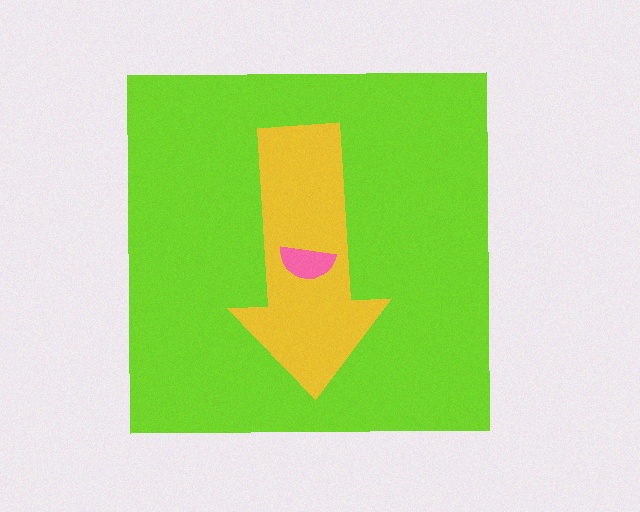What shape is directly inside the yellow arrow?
The pink semicircle.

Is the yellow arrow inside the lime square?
Yes.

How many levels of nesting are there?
3.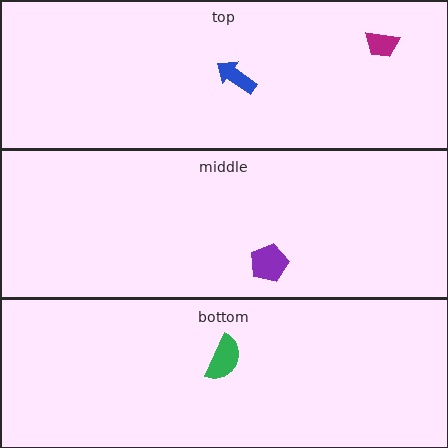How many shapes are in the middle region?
1.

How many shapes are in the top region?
2.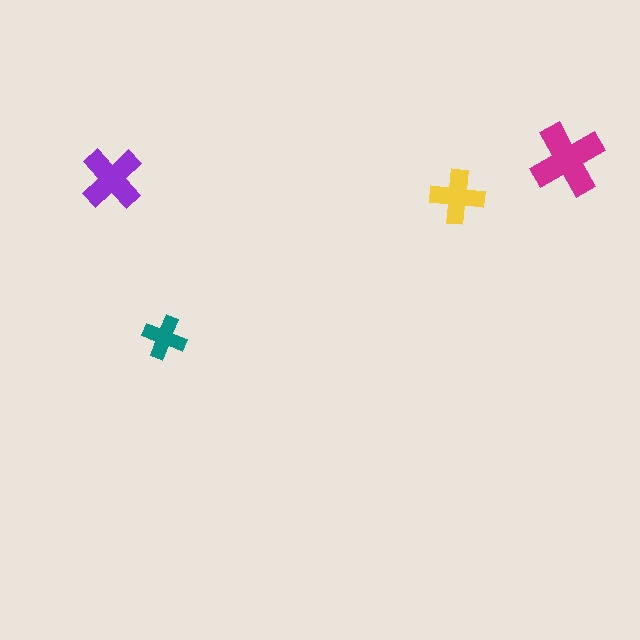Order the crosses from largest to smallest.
the magenta one, the purple one, the yellow one, the teal one.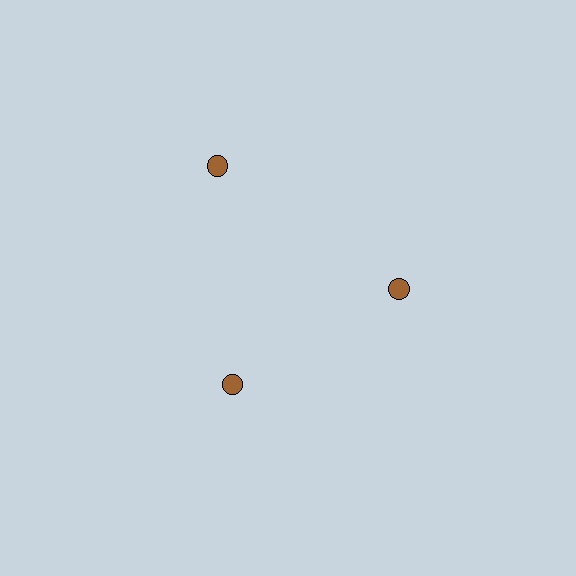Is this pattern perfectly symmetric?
No. The 3 brown circles are arranged in a ring, but one element near the 11 o'clock position is pushed outward from the center, breaking the 3-fold rotational symmetry.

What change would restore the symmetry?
The symmetry would be restored by moving it inward, back onto the ring so that all 3 circles sit at equal angles and equal distance from the center.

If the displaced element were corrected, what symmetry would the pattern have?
It would have 3-fold rotational symmetry — the pattern would map onto itself every 120 degrees.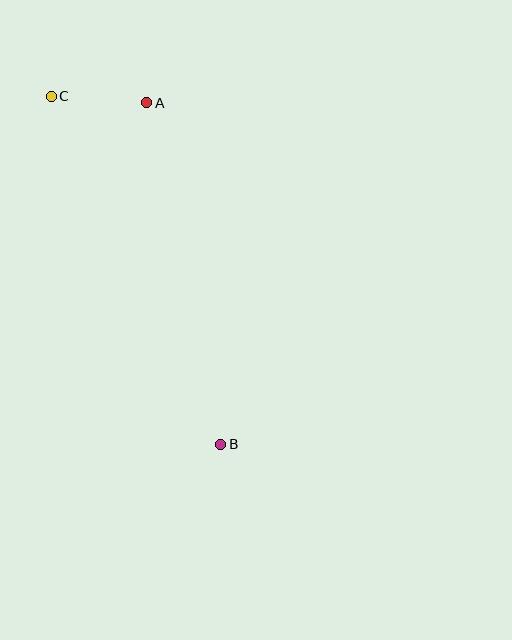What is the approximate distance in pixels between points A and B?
The distance between A and B is approximately 349 pixels.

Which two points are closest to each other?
Points A and C are closest to each other.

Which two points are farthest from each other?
Points B and C are farthest from each other.